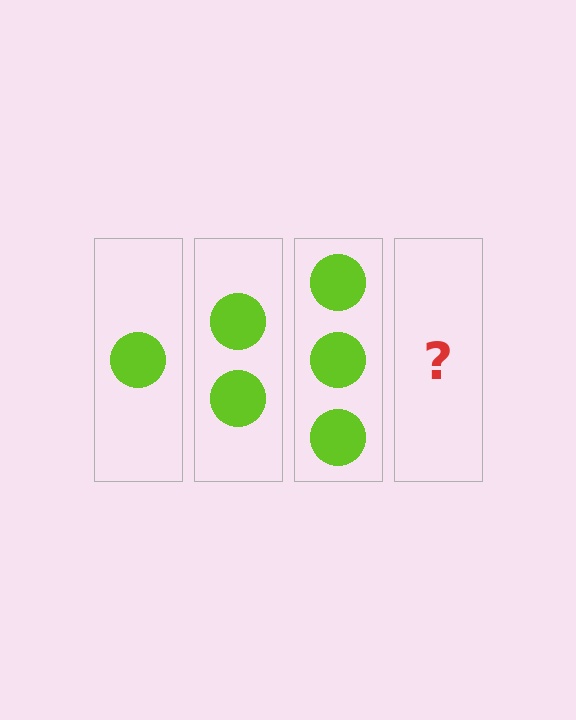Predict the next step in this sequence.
The next step is 4 circles.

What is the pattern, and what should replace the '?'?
The pattern is that each step adds one more circle. The '?' should be 4 circles.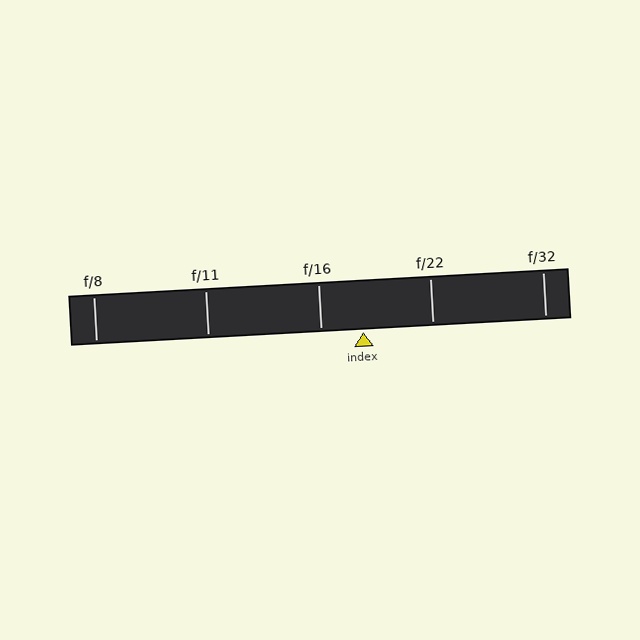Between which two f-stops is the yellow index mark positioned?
The index mark is between f/16 and f/22.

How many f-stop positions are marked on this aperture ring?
There are 5 f-stop positions marked.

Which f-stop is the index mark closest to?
The index mark is closest to f/16.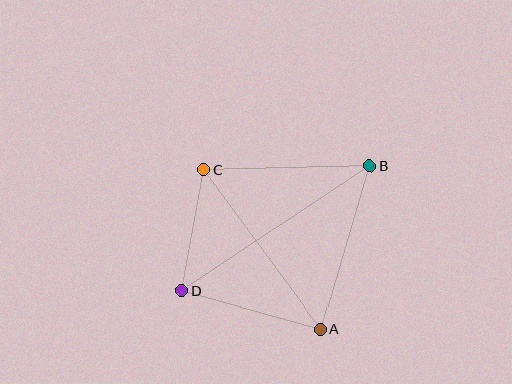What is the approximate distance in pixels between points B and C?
The distance between B and C is approximately 166 pixels.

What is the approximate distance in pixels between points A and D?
The distance between A and D is approximately 145 pixels.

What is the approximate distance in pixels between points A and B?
The distance between A and B is approximately 171 pixels.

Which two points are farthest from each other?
Points B and D are farthest from each other.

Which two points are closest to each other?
Points C and D are closest to each other.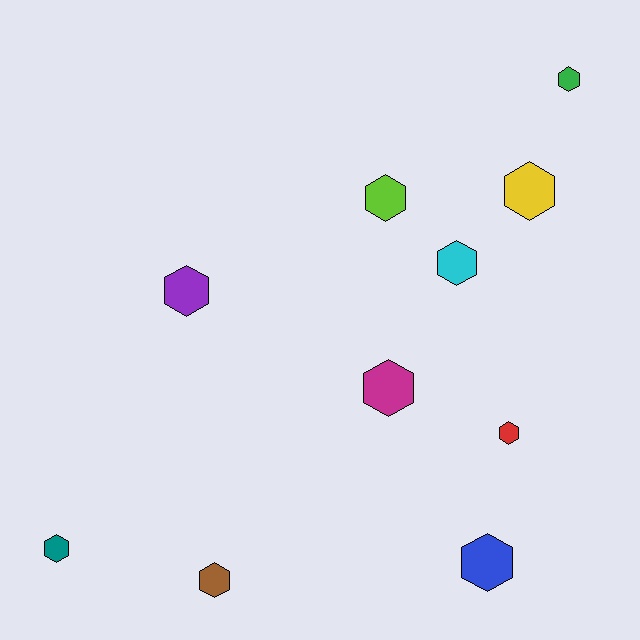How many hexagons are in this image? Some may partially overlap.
There are 10 hexagons.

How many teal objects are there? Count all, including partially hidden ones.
There is 1 teal object.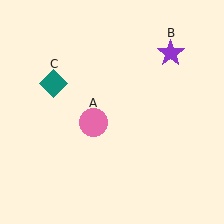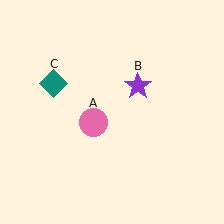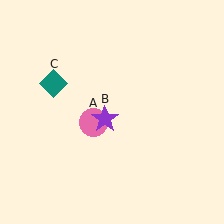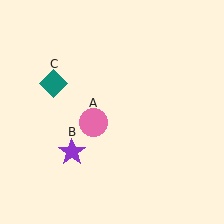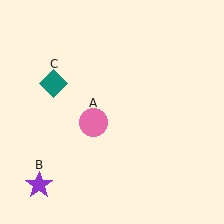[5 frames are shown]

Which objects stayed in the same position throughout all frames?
Pink circle (object A) and teal diamond (object C) remained stationary.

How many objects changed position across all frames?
1 object changed position: purple star (object B).